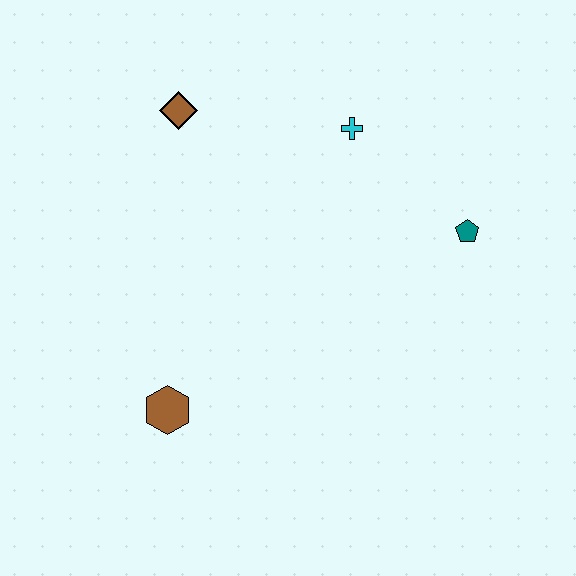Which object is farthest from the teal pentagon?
The brown hexagon is farthest from the teal pentagon.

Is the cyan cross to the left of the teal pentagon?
Yes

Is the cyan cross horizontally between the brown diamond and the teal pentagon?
Yes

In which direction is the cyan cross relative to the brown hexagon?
The cyan cross is above the brown hexagon.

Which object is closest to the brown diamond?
The cyan cross is closest to the brown diamond.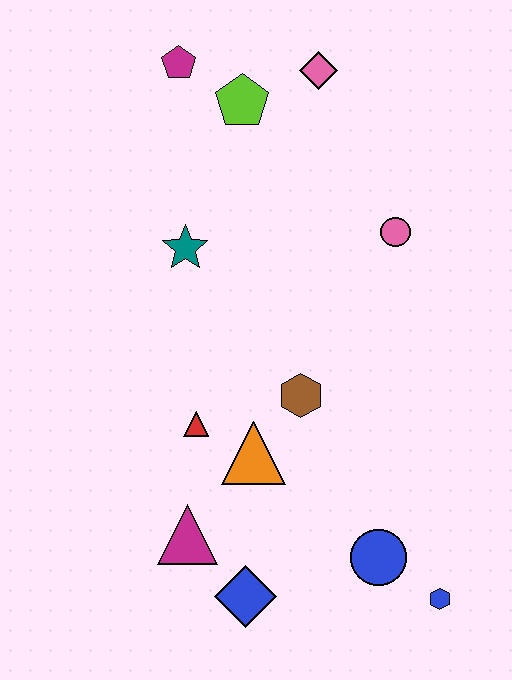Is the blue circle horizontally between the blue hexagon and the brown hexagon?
Yes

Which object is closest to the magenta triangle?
The blue diamond is closest to the magenta triangle.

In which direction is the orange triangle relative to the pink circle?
The orange triangle is below the pink circle.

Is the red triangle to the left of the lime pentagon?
Yes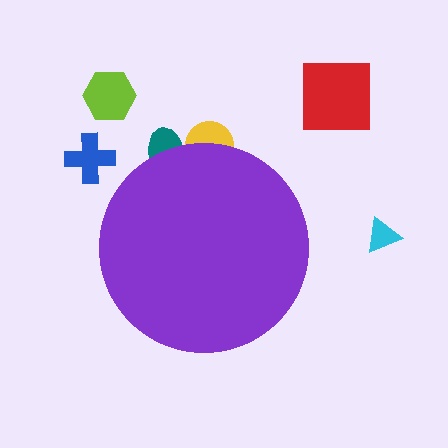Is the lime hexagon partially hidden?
No, the lime hexagon is fully visible.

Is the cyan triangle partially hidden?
No, the cyan triangle is fully visible.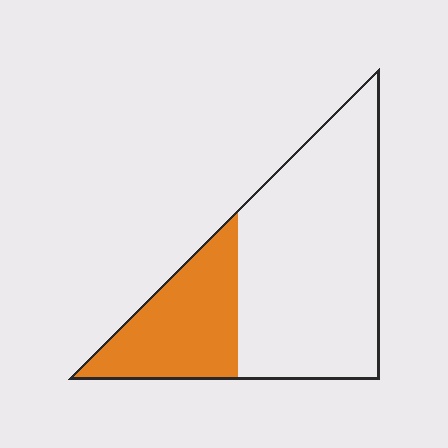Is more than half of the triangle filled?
No.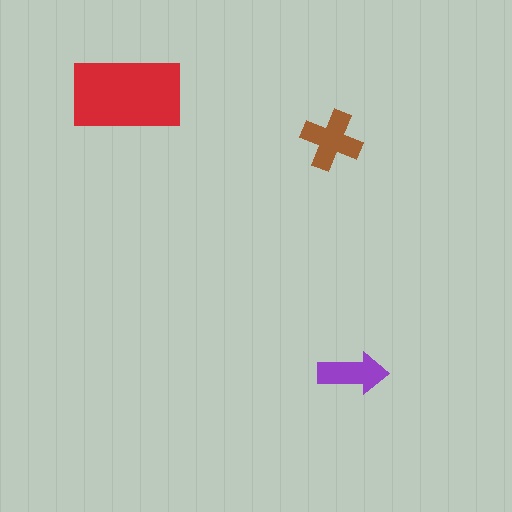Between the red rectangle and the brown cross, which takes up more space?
The red rectangle.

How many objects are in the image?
There are 3 objects in the image.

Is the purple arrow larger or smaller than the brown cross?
Smaller.